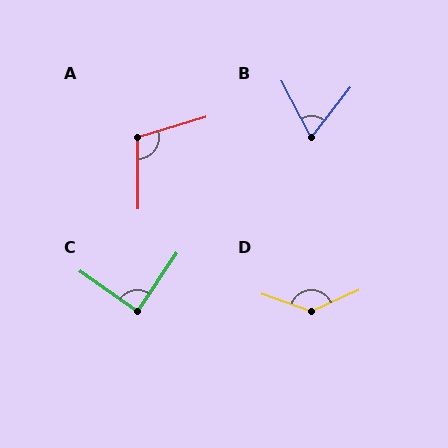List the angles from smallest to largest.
B (66°), C (89°), A (106°), D (136°).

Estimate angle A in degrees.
Approximately 106 degrees.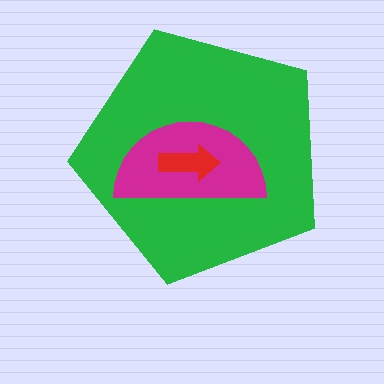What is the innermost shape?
The red arrow.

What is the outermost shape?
The green pentagon.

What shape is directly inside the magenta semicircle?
The red arrow.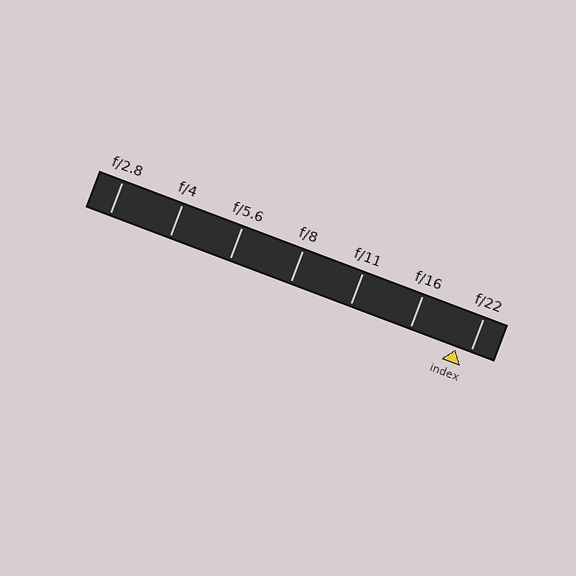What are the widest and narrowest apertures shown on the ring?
The widest aperture shown is f/2.8 and the narrowest is f/22.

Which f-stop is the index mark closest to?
The index mark is closest to f/22.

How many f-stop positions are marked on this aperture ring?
There are 7 f-stop positions marked.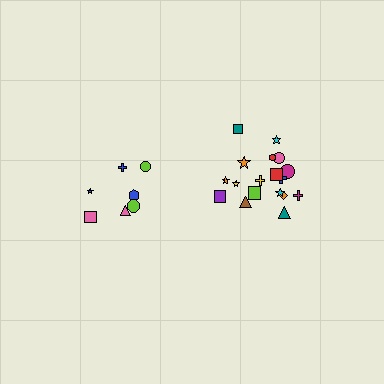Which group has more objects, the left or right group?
The right group.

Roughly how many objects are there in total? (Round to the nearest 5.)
Roughly 25 objects in total.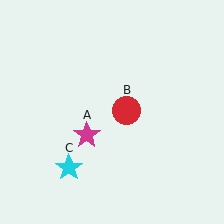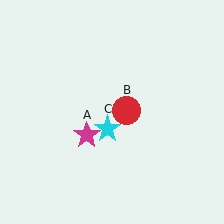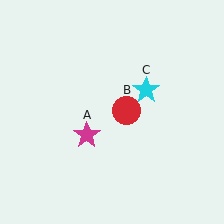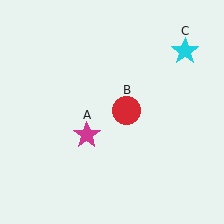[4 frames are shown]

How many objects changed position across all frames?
1 object changed position: cyan star (object C).